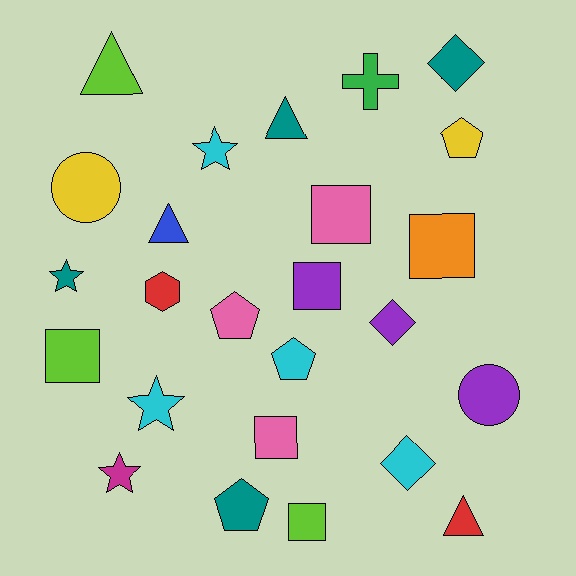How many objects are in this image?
There are 25 objects.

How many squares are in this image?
There are 6 squares.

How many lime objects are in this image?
There are 3 lime objects.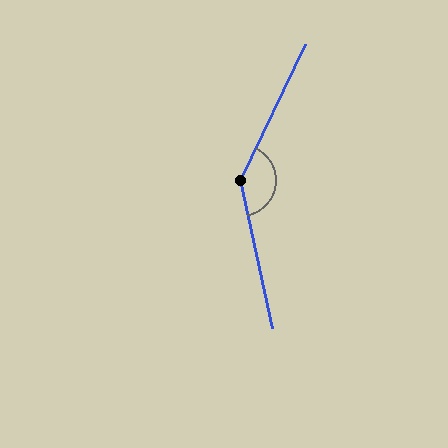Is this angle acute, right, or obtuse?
It is obtuse.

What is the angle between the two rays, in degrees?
Approximately 142 degrees.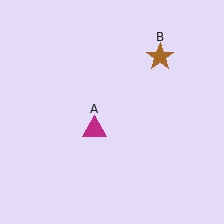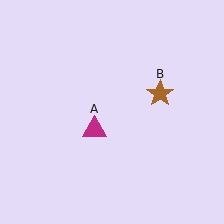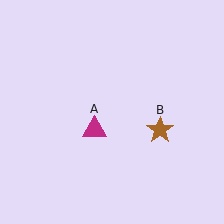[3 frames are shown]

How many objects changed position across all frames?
1 object changed position: brown star (object B).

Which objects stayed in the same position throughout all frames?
Magenta triangle (object A) remained stationary.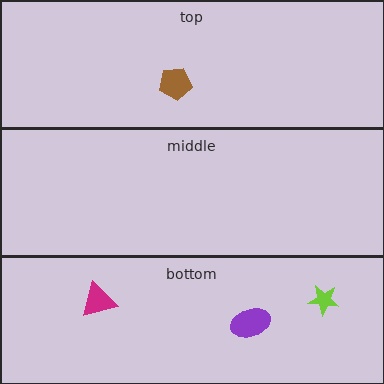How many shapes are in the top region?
1.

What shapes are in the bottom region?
The magenta triangle, the purple ellipse, the lime star.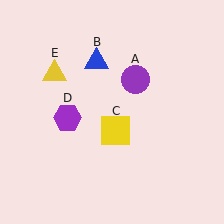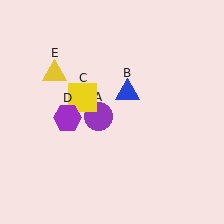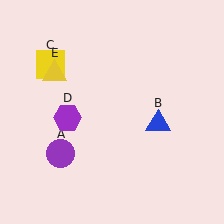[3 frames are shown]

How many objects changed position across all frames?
3 objects changed position: purple circle (object A), blue triangle (object B), yellow square (object C).